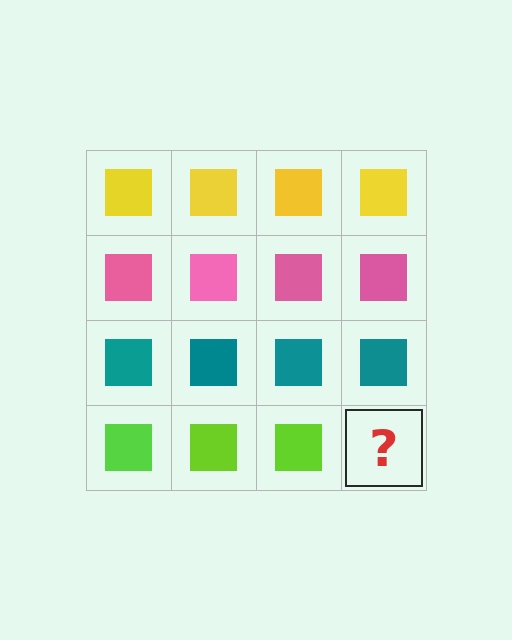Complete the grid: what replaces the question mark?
The question mark should be replaced with a lime square.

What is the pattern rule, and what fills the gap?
The rule is that each row has a consistent color. The gap should be filled with a lime square.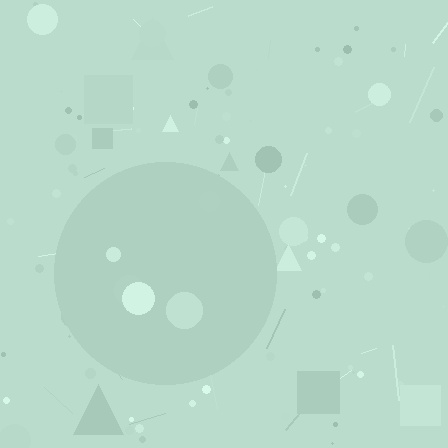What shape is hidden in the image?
A circle is hidden in the image.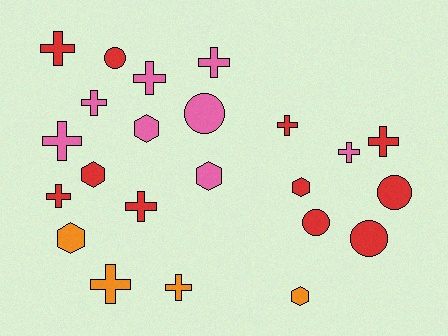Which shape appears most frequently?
Cross, with 12 objects.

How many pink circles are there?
There is 1 pink circle.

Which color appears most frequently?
Red, with 11 objects.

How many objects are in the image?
There are 23 objects.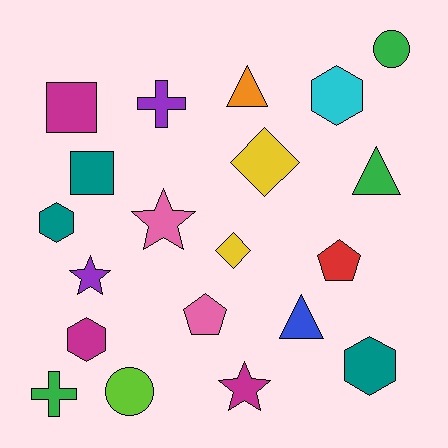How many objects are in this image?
There are 20 objects.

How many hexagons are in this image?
There are 4 hexagons.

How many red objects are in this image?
There is 1 red object.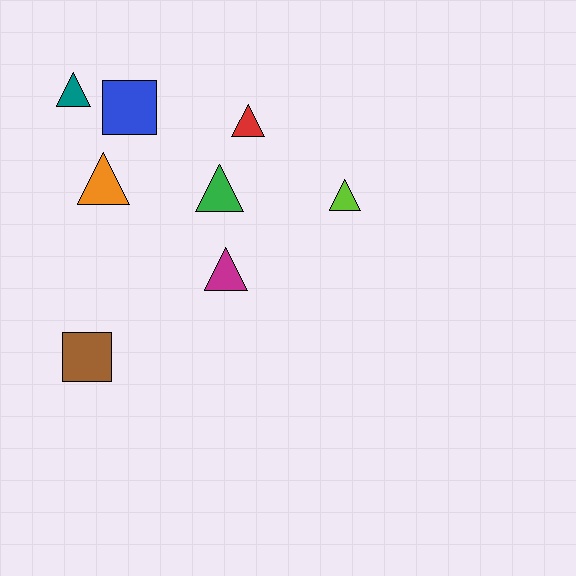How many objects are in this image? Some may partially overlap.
There are 8 objects.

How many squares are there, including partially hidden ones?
There are 2 squares.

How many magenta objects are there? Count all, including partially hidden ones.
There is 1 magenta object.